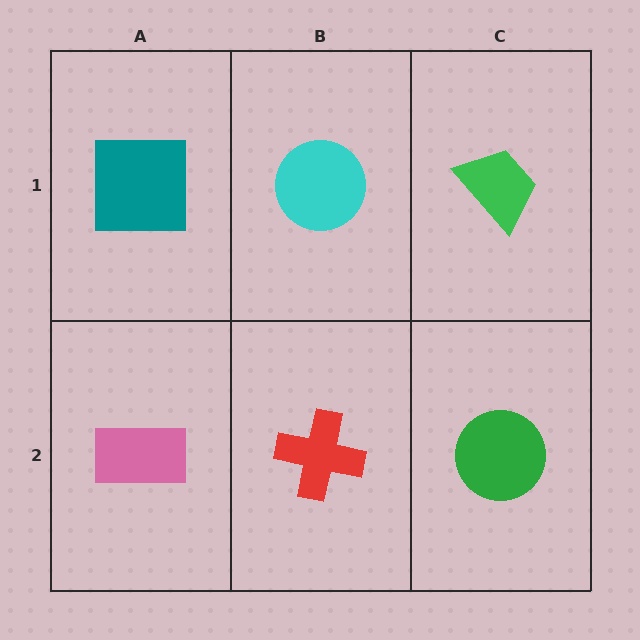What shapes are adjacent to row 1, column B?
A red cross (row 2, column B), a teal square (row 1, column A), a green trapezoid (row 1, column C).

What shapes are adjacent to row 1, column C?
A green circle (row 2, column C), a cyan circle (row 1, column B).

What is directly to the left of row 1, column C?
A cyan circle.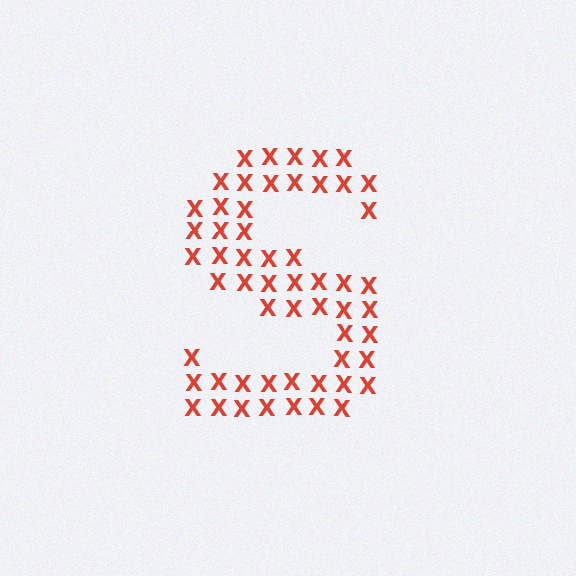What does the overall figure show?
The overall figure shows the letter S.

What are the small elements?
The small elements are letter X's.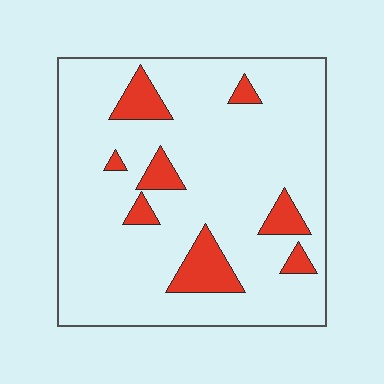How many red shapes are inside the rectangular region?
8.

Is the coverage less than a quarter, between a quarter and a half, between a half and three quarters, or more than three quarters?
Less than a quarter.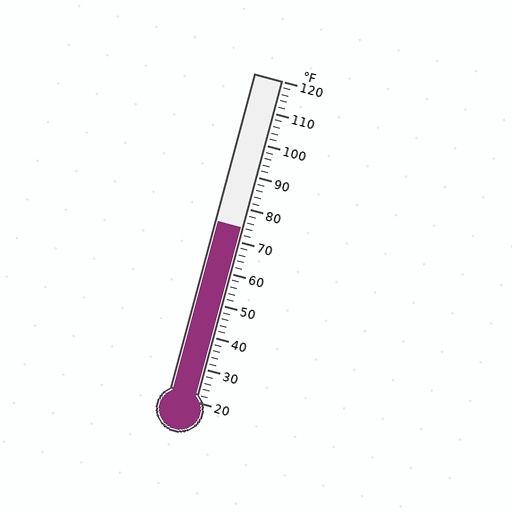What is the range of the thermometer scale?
The thermometer scale ranges from 20°F to 120°F.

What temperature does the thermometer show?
The thermometer shows approximately 74°F.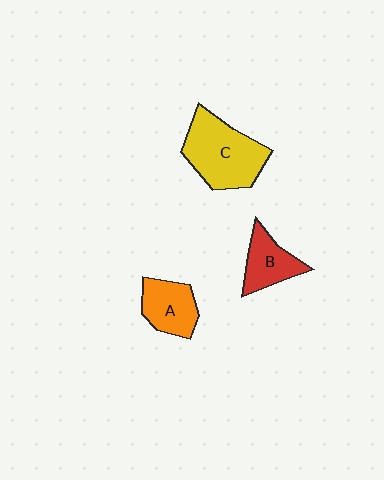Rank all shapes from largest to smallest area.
From largest to smallest: C (yellow), A (orange), B (red).